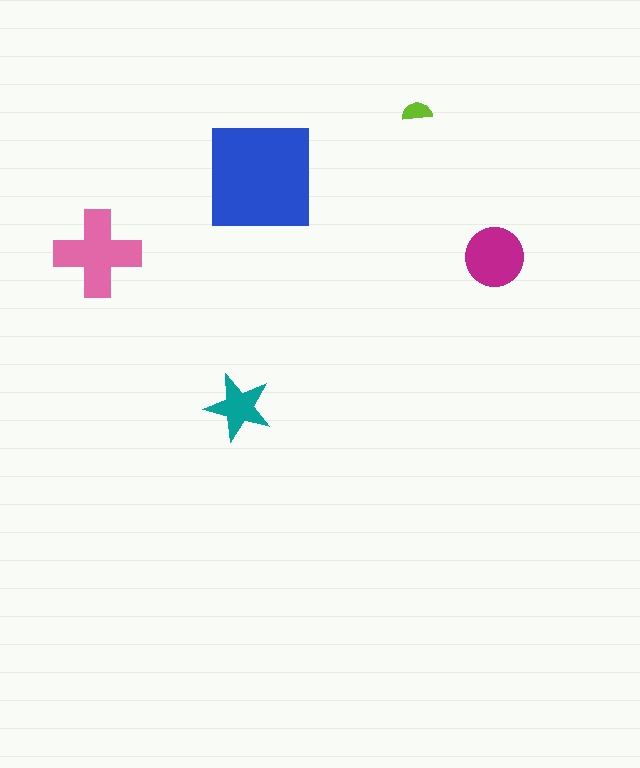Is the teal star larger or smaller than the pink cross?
Smaller.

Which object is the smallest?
The lime semicircle.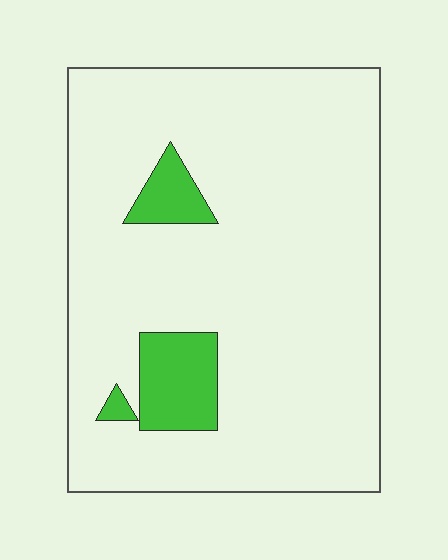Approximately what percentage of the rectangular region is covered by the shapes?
Approximately 10%.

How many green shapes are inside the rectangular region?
3.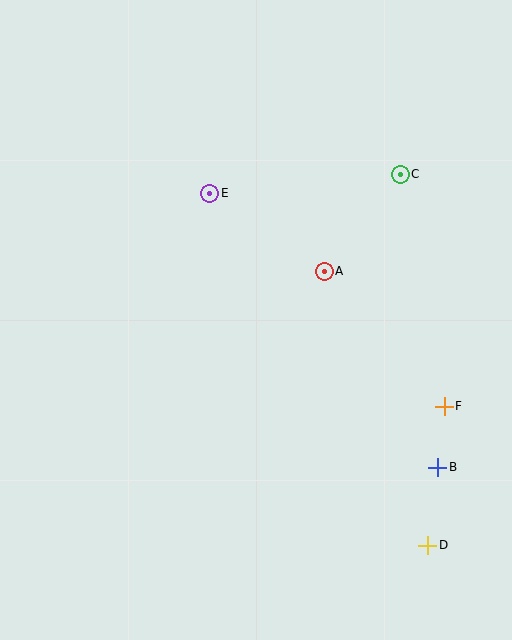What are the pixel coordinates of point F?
Point F is at (444, 406).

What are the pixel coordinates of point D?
Point D is at (428, 545).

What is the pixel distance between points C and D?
The distance between C and D is 372 pixels.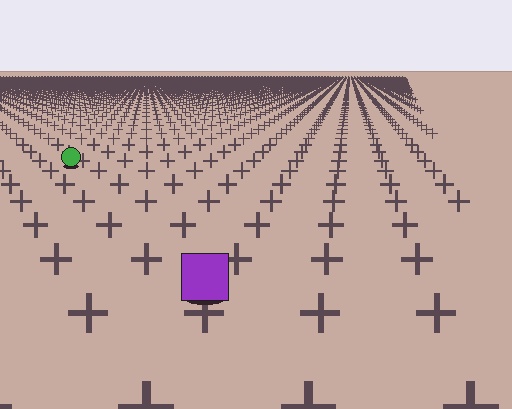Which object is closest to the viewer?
The purple square is closest. The texture marks near it are larger and more spread out.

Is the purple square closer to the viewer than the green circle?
Yes. The purple square is closer — you can tell from the texture gradient: the ground texture is coarser near it.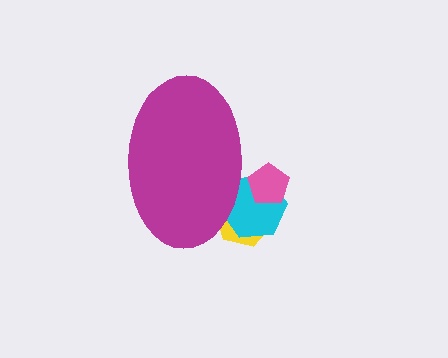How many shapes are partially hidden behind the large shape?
3 shapes are partially hidden.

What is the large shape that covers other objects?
A magenta ellipse.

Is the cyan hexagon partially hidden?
Yes, the cyan hexagon is partially hidden behind the magenta ellipse.